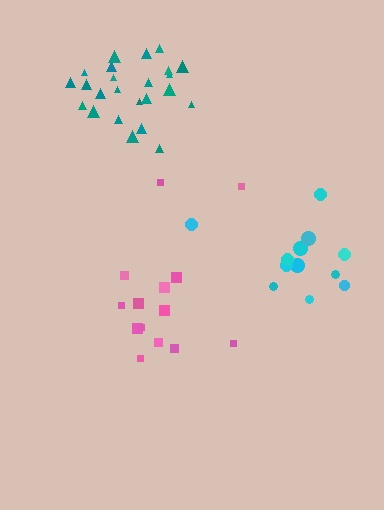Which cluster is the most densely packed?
Teal.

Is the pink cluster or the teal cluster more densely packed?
Teal.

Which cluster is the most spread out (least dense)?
Pink.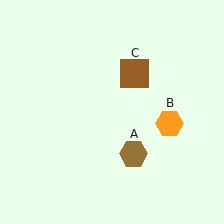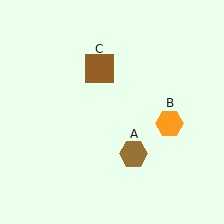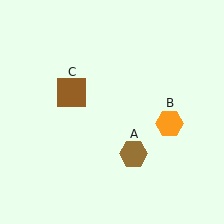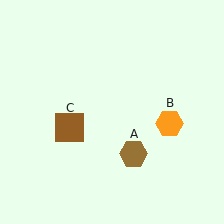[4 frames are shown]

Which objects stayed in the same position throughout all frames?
Brown hexagon (object A) and orange hexagon (object B) remained stationary.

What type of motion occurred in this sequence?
The brown square (object C) rotated counterclockwise around the center of the scene.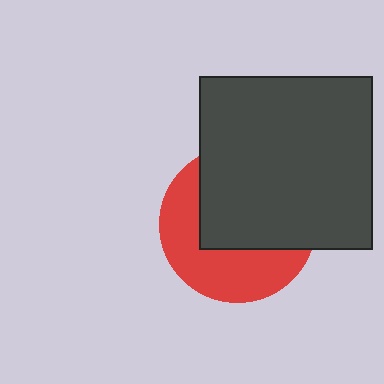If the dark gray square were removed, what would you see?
You would see the complete red circle.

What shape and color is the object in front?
The object in front is a dark gray square.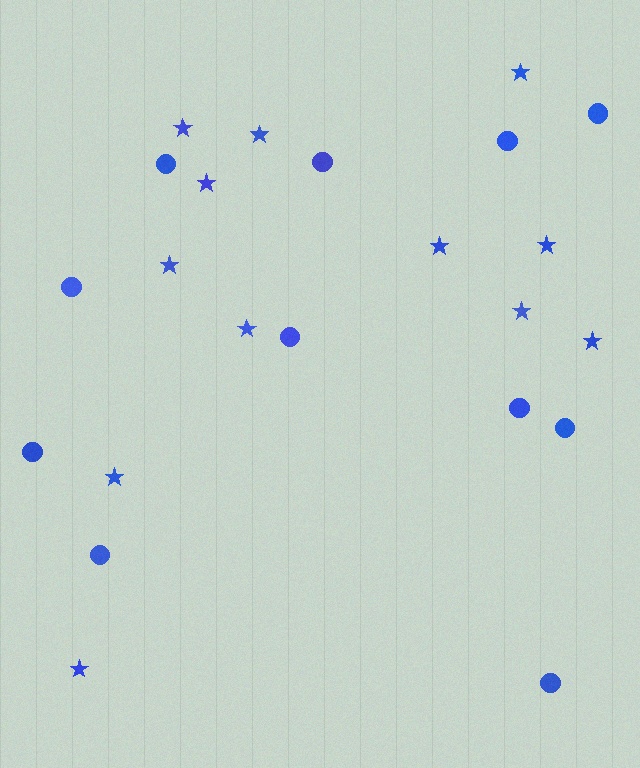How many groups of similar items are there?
There are 2 groups: one group of stars (12) and one group of circles (11).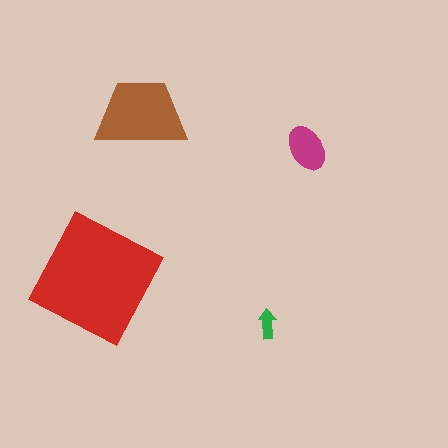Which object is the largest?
The red square.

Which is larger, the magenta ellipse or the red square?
The red square.